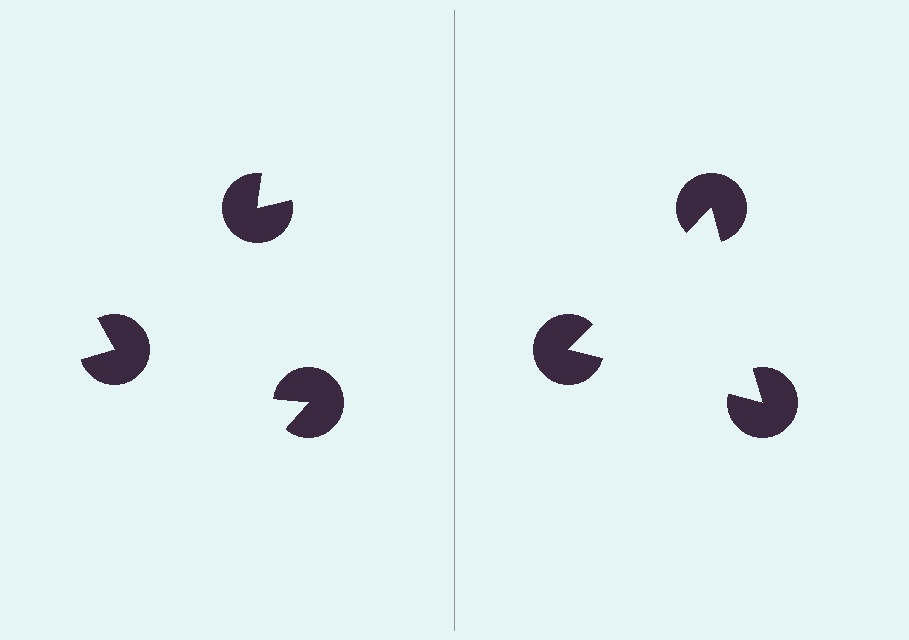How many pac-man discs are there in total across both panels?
6 — 3 on each side.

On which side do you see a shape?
An illusory triangle appears on the right side. On the left side the wedge cuts are rotated, so no coherent shape forms.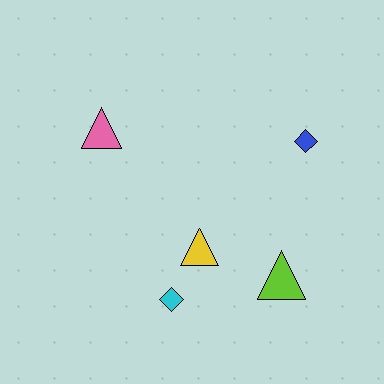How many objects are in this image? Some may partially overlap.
There are 5 objects.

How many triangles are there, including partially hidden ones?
There are 3 triangles.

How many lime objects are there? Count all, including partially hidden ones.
There is 1 lime object.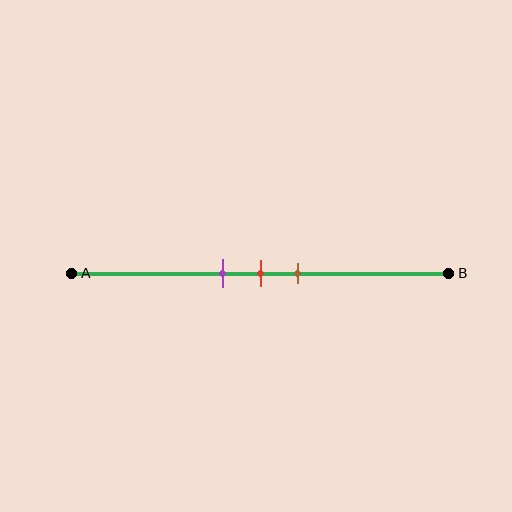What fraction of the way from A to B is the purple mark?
The purple mark is approximately 40% (0.4) of the way from A to B.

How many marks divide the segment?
There are 3 marks dividing the segment.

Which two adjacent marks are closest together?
The purple and red marks are the closest adjacent pair.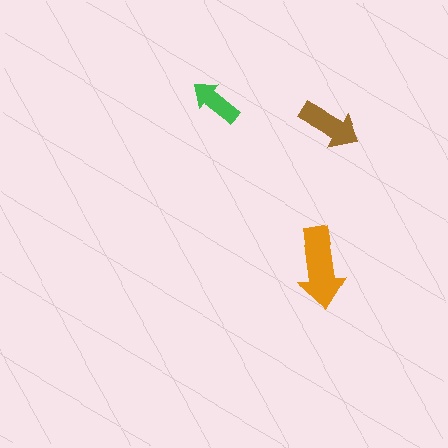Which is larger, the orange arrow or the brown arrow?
The orange one.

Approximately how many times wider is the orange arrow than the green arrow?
About 1.5 times wider.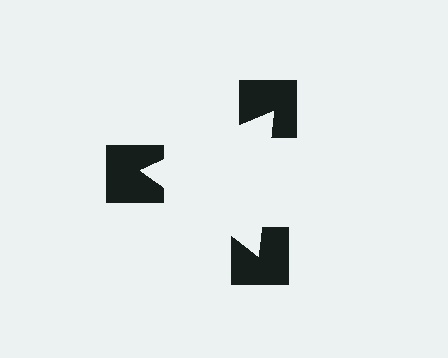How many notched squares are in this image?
There are 3 — one at each vertex of the illusory triangle.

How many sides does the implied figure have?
3 sides.